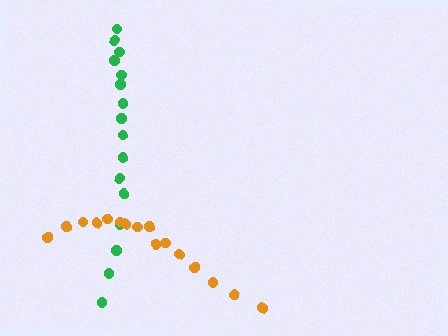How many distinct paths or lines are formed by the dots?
There are 2 distinct paths.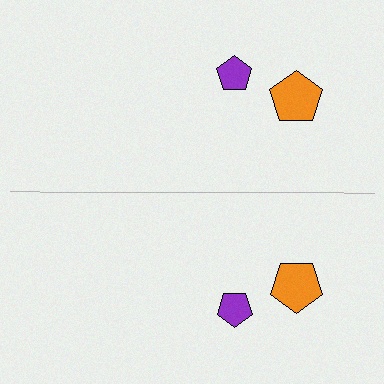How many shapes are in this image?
There are 4 shapes in this image.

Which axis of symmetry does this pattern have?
The pattern has a horizontal axis of symmetry running through the center of the image.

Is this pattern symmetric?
Yes, this pattern has bilateral (reflection) symmetry.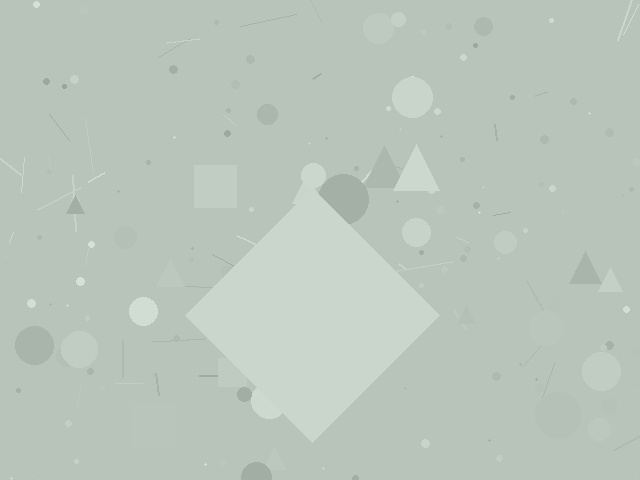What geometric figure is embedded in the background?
A diamond is embedded in the background.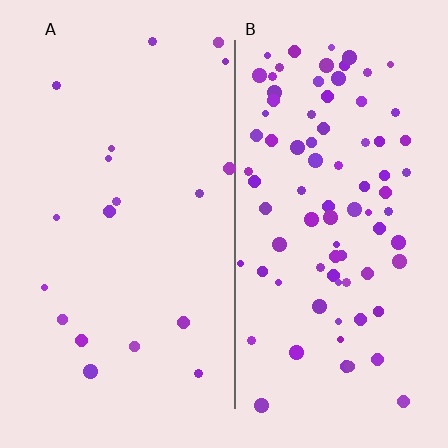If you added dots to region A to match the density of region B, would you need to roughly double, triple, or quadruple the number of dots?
Approximately quadruple.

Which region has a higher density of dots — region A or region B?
B (the right).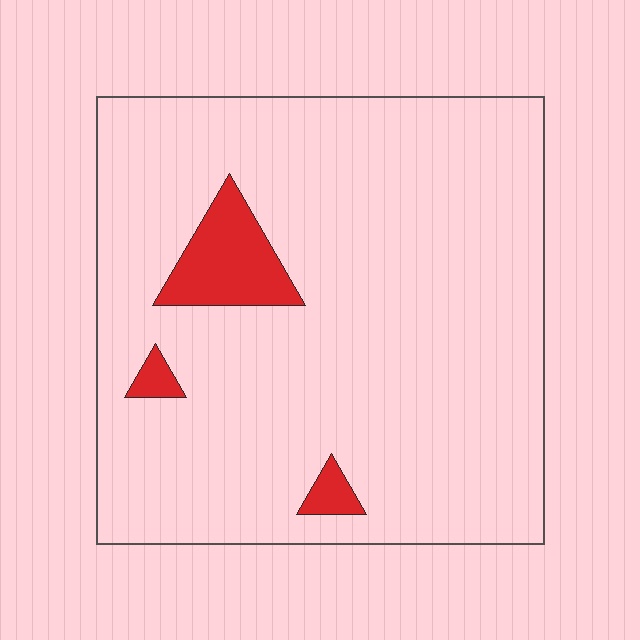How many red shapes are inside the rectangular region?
3.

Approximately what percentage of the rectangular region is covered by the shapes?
Approximately 5%.